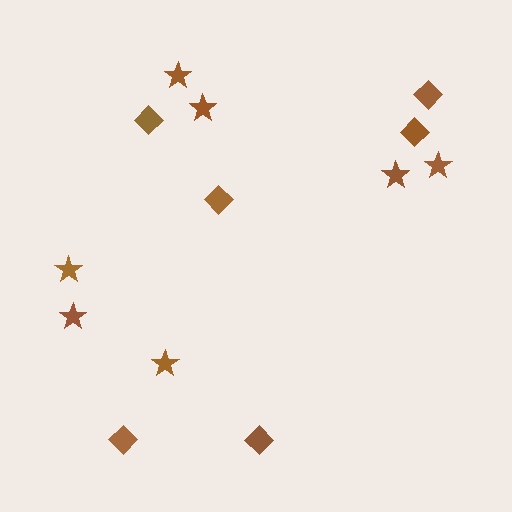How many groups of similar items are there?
There are 2 groups: one group of stars (7) and one group of diamonds (6).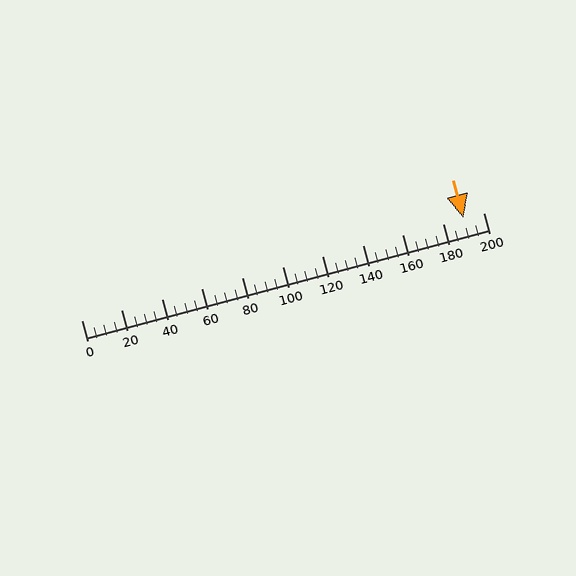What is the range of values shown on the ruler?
The ruler shows values from 0 to 200.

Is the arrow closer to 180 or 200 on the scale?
The arrow is closer to 200.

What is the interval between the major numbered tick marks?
The major tick marks are spaced 20 units apart.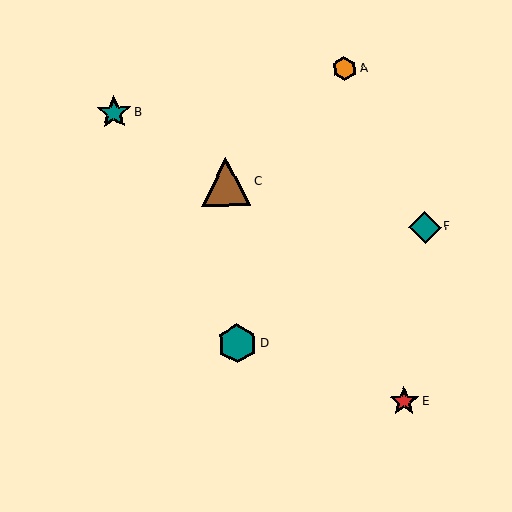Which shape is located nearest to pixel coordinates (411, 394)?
The red star (labeled E) at (404, 402) is nearest to that location.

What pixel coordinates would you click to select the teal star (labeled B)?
Click at (114, 112) to select the teal star B.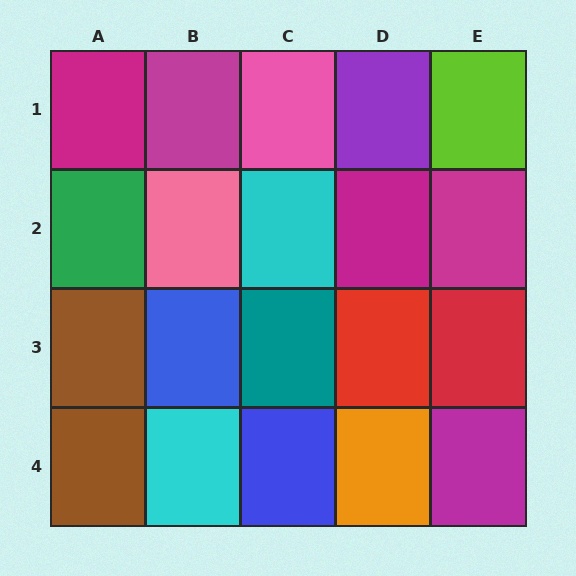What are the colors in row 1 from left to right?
Magenta, magenta, pink, purple, lime.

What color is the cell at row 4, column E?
Magenta.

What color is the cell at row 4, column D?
Orange.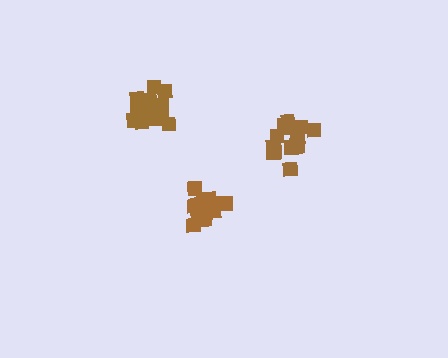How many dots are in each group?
Group 1: 18 dots, Group 2: 17 dots, Group 3: 17 dots (52 total).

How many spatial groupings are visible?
There are 3 spatial groupings.